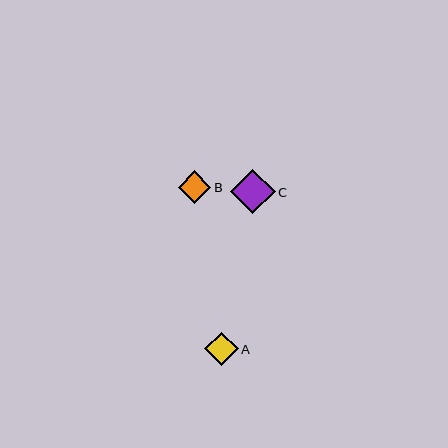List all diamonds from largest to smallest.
From largest to smallest: C, A, B.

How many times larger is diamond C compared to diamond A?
Diamond C is approximately 1.3 times the size of diamond A.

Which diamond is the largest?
Diamond C is the largest with a size of approximately 44 pixels.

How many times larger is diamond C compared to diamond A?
Diamond C is approximately 1.3 times the size of diamond A.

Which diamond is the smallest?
Diamond B is the smallest with a size of approximately 32 pixels.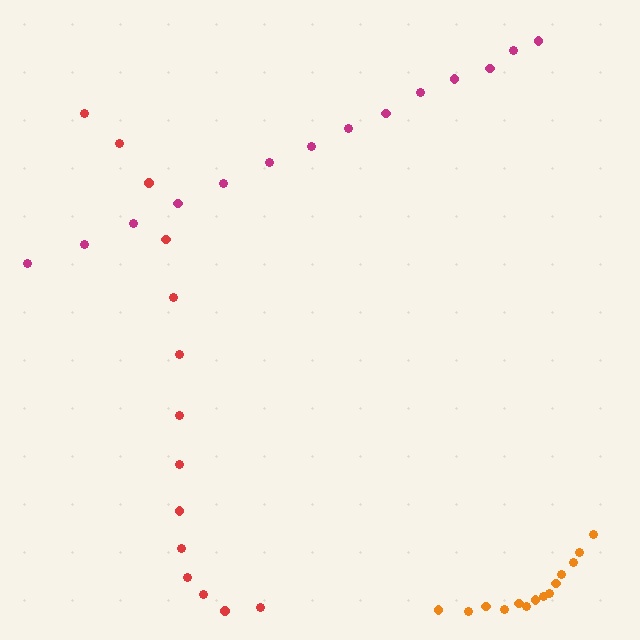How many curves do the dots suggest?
There are 3 distinct paths.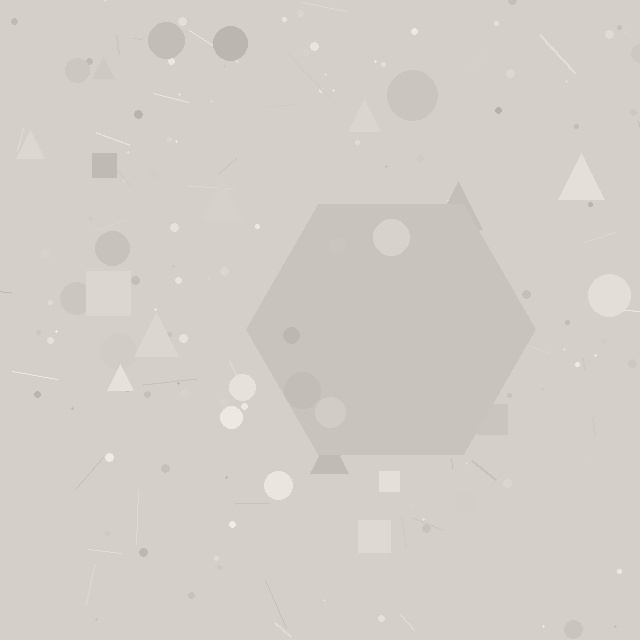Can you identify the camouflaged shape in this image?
The camouflaged shape is a hexagon.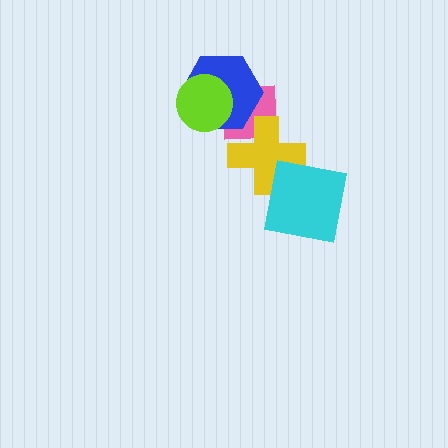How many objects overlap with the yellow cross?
2 objects overlap with the yellow cross.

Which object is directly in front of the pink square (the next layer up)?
The blue hexagon is directly in front of the pink square.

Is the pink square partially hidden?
Yes, it is partially covered by another shape.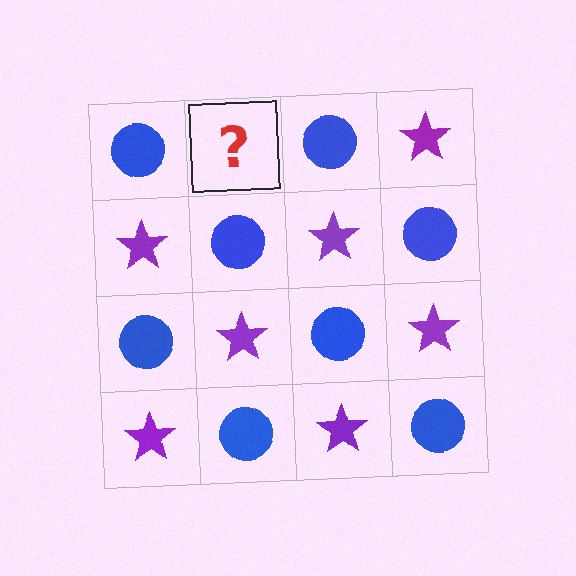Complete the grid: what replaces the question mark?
The question mark should be replaced with a purple star.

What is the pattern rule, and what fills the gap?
The rule is that it alternates blue circle and purple star in a checkerboard pattern. The gap should be filled with a purple star.